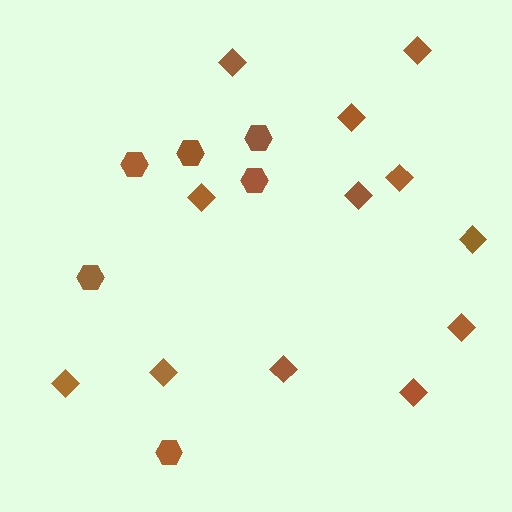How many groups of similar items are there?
There are 2 groups: one group of diamonds (12) and one group of hexagons (6).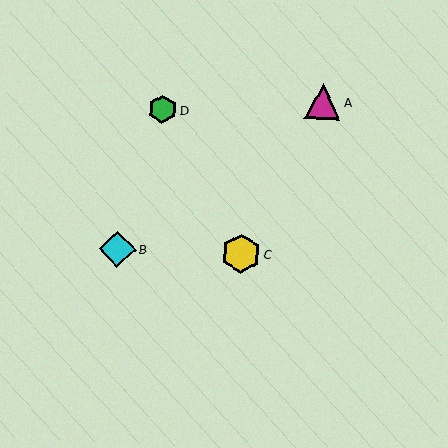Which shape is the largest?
The yellow hexagon (labeled C) is the largest.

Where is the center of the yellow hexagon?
The center of the yellow hexagon is at (241, 254).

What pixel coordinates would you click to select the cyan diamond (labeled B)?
Click at (117, 249) to select the cyan diamond B.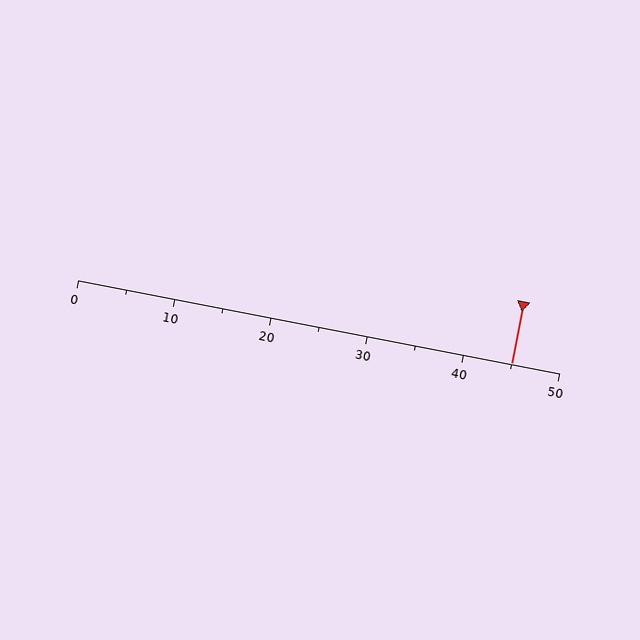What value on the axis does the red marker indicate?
The marker indicates approximately 45.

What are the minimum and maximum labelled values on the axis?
The axis runs from 0 to 50.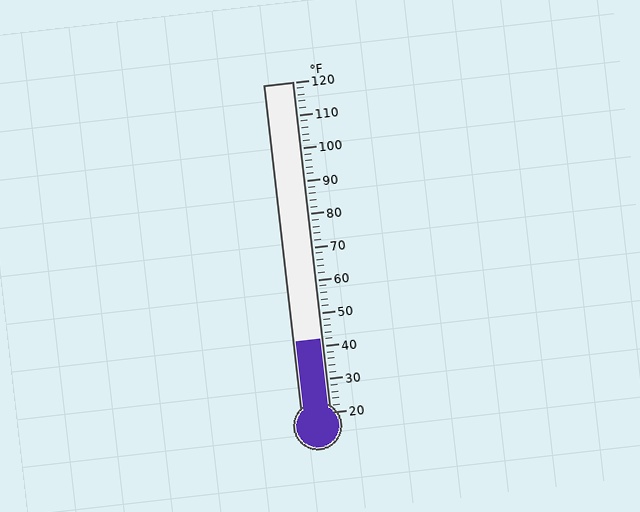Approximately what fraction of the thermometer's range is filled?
The thermometer is filled to approximately 20% of its range.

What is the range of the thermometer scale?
The thermometer scale ranges from 20°F to 120°F.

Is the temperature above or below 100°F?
The temperature is below 100°F.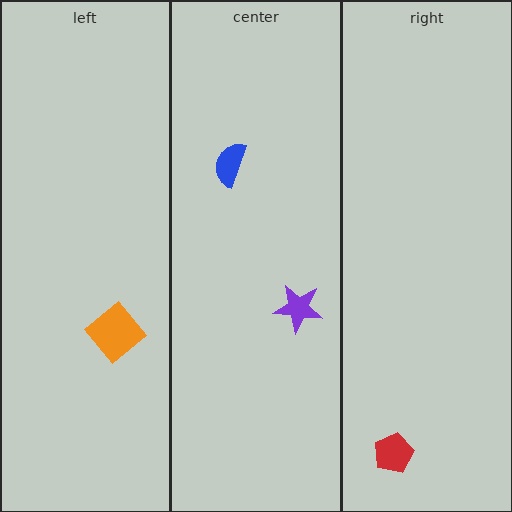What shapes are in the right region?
The red pentagon.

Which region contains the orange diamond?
The left region.